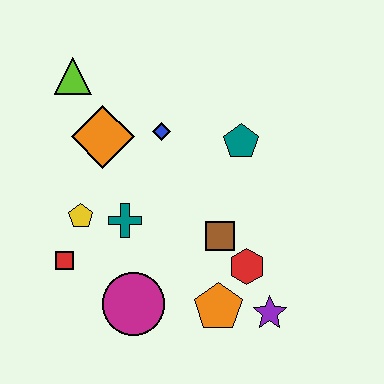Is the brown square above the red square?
Yes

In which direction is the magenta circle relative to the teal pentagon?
The magenta circle is below the teal pentagon.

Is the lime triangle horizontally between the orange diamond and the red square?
Yes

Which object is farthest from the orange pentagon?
The lime triangle is farthest from the orange pentagon.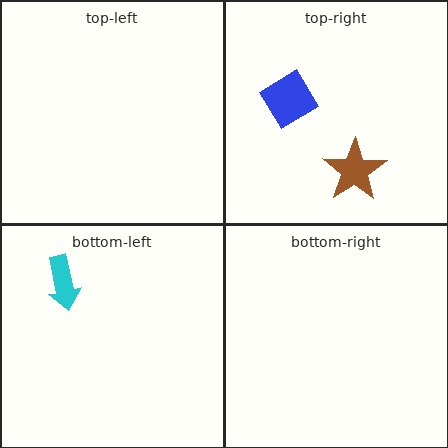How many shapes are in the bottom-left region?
1.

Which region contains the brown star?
The top-right region.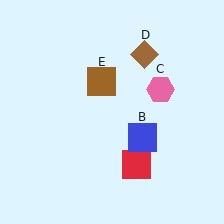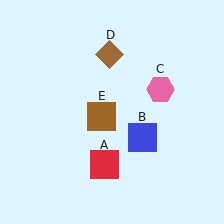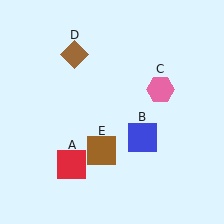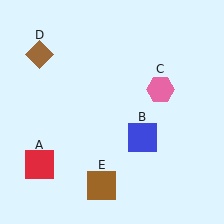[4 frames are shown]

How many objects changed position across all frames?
3 objects changed position: red square (object A), brown diamond (object D), brown square (object E).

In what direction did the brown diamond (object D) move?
The brown diamond (object D) moved left.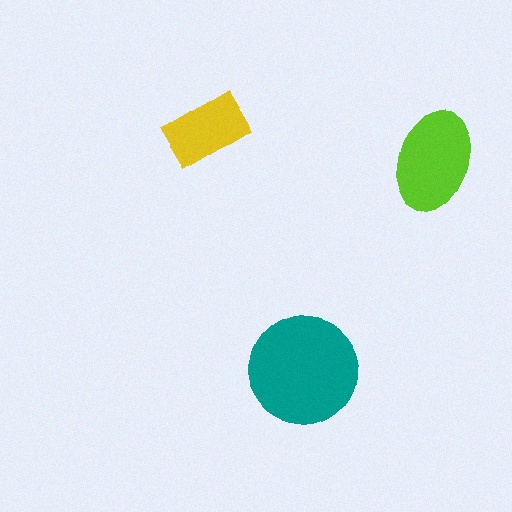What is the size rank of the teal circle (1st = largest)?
1st.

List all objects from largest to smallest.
The teal circle, the lime ellipse, the yellow rectangle.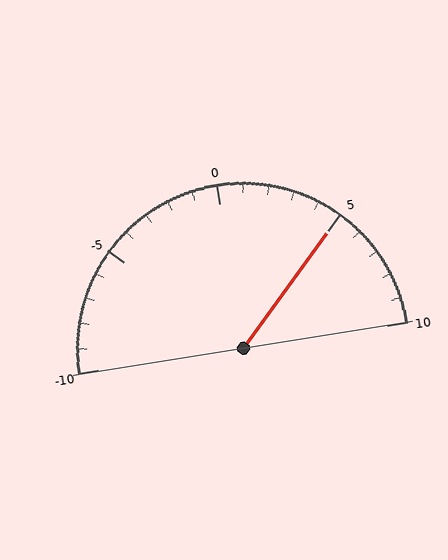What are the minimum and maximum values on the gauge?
The gauge ranges from -10 to 10.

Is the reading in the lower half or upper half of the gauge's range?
The reading is in the upper half of the range (-10 to 10).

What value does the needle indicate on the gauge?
The needle indicates approximately 5.